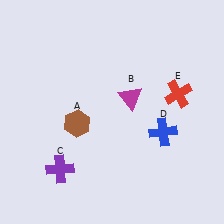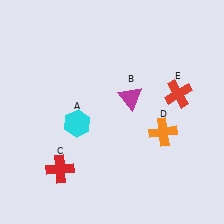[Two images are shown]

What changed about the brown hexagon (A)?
In Image 1, A is brown. In Image 2, it changed to cyan.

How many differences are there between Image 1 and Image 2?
There are 3 differences between the two images.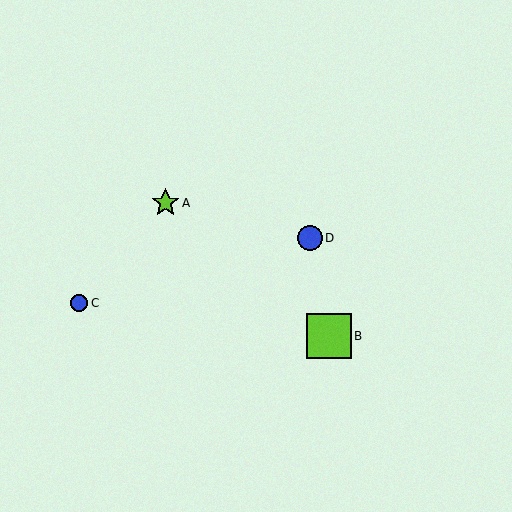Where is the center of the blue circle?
The center of the blue circle is at (79, 303).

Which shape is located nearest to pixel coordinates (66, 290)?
The blue circle (labeled C) at (79, 303) is nearest to that location.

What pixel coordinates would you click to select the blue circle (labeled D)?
Click at (310, 238) to select the blue circle D.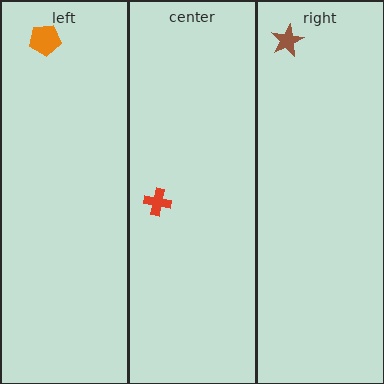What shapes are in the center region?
The red cross.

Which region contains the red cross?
The center region.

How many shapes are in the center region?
1.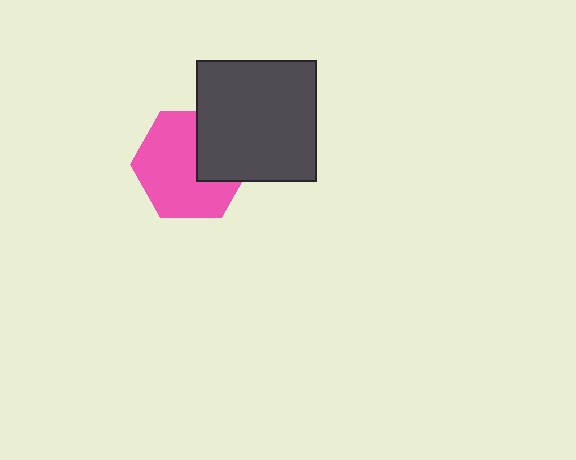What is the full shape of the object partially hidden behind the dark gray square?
The partially hidden object is a pink hexagon.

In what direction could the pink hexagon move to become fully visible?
The pink hexagon could move toward the lower-left. That would shift it out from behind the dark gray square entirely.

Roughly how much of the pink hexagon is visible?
Most of it is visible (roughly 68%).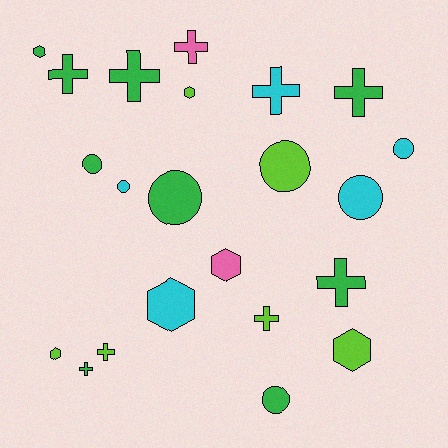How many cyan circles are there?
There are 3 cyan circles.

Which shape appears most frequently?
Cross, with 9 objects.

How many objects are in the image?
There are 22 objects.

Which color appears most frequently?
Green, with 9 objects.